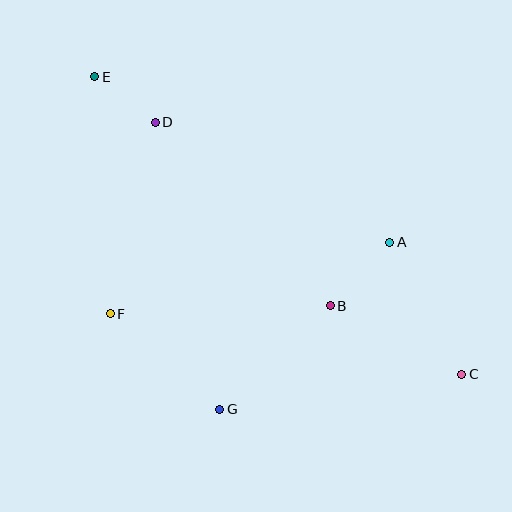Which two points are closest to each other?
Points D and E are closest to each other.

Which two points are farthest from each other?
Points C and E are farthest from each other.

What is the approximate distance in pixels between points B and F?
The distance between B and F is approximately 220 pixels.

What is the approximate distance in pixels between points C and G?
The distance between C and G is approximately 245 pixels.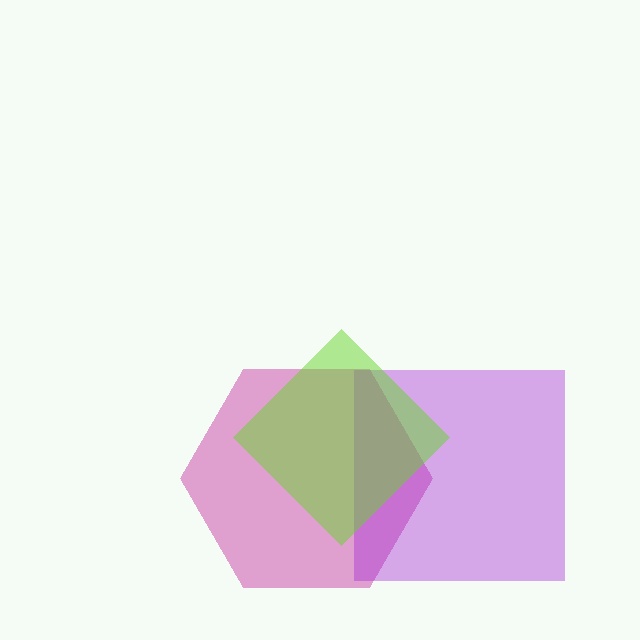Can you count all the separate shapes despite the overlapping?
Yes, there are 3 separate shapes.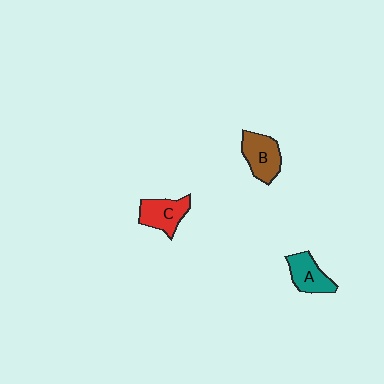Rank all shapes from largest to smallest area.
From largest to smallest: B (brown), C (red), A (teal).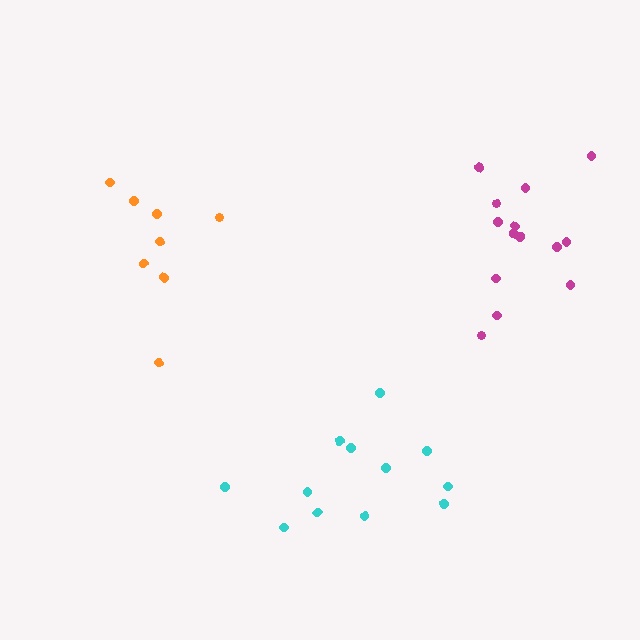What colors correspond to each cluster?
The clusters are colored: cyan, magenta, orange.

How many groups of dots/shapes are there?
There are 3 groups.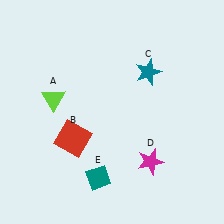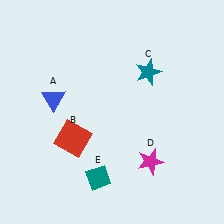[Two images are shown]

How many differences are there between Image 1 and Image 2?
There is 1 difference between the two images.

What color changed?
The triangle (A) changed from lime in Image 1 to blue in Image 2.